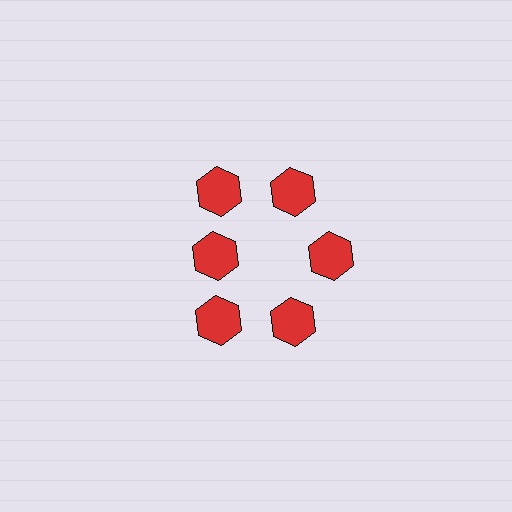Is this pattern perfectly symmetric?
No. The 6 red hexagons are arranged in a ring, but one element near the 9 o'clock position is pulled inward toward the center, breaking the 6-fold rotational symmetry.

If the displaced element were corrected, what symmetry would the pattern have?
It would have 6-fold rotational symmetry — the pattern would map onto itself every 60 degrees.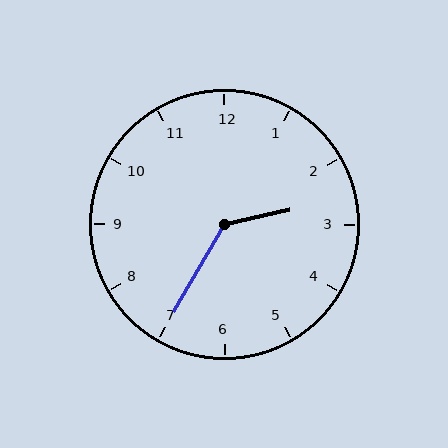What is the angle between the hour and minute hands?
Approximately 132 degrees.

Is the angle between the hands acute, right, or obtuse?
It is obtuse.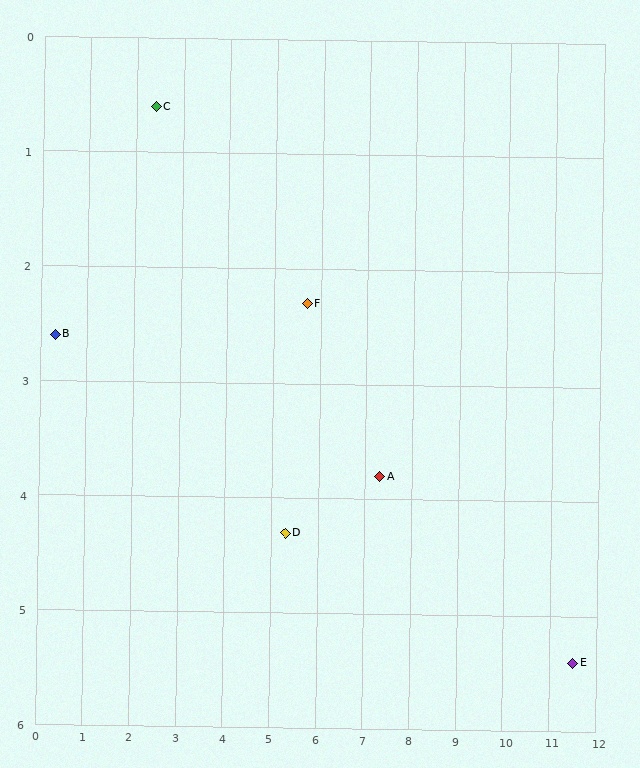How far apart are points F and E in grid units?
Points F and E are about 6.6 grid units apart.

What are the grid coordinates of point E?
Point E is at approximately (11.5, 5.4).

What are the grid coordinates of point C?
Point C is at approximately (2.4, 0.6).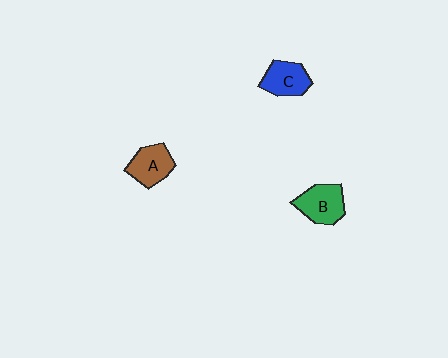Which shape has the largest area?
Shape B (green).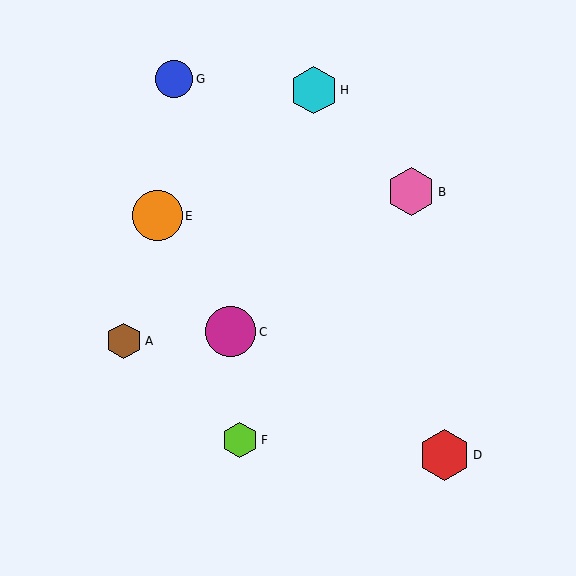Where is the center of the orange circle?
The center of the orange circle is at (158, 216).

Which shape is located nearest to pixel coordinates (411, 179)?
The pink hexagon (labeled B) at (411, 192) is nearest to that location.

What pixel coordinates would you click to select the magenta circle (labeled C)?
Click at (231, 332) to select the magenta circle C.